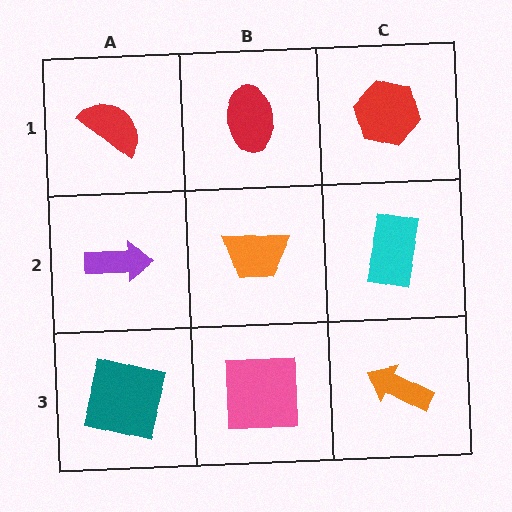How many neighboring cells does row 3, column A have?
2.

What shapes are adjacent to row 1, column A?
A purple arrow (row 2, column A), a red ellipse (row 1, column B).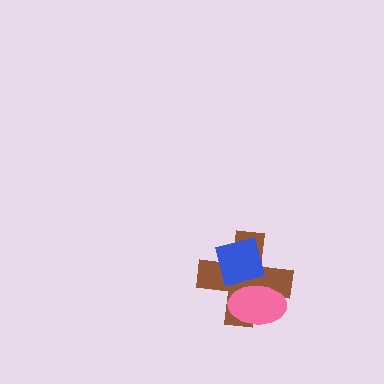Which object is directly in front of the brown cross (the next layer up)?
The pink ellipse is directly in front of the brown cross.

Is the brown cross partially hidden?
Yes, it is partially covered by another shape.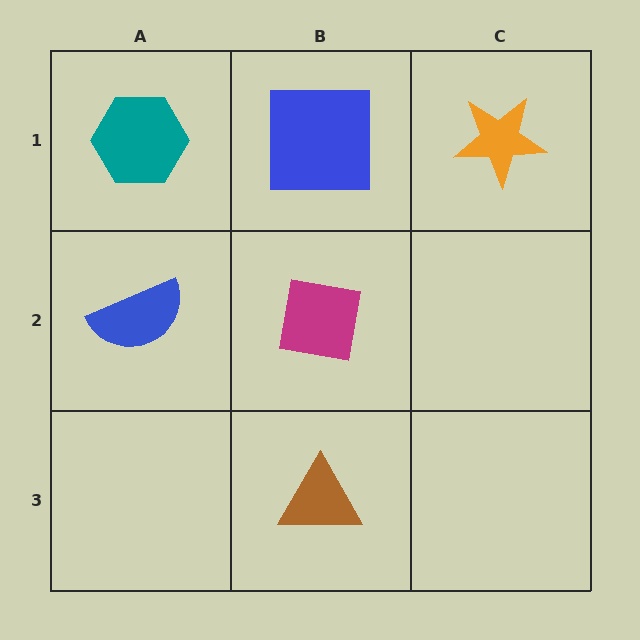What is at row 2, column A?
A blue semicircle.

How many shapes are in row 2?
2 shapes.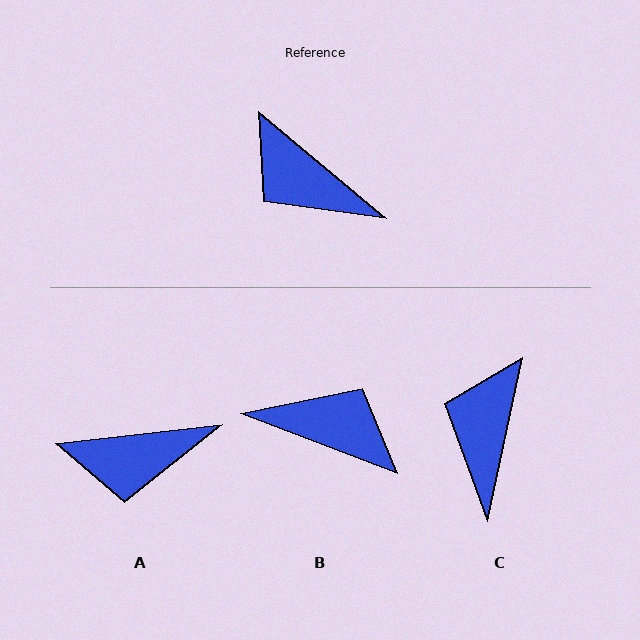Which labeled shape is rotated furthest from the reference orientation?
B, about 161 degrees away.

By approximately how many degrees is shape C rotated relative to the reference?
Approximately 63 degrees clockwise.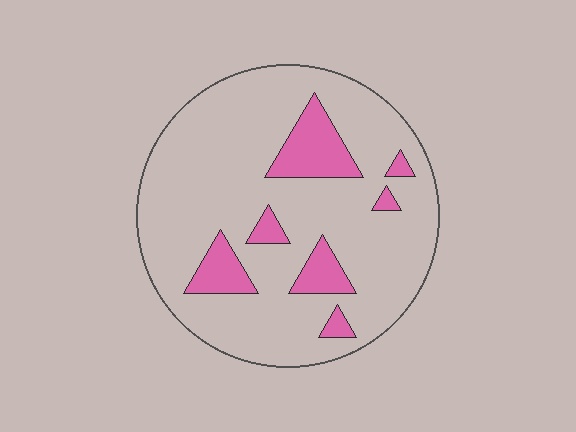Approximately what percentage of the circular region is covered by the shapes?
Approximately 15%.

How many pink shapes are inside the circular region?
7.